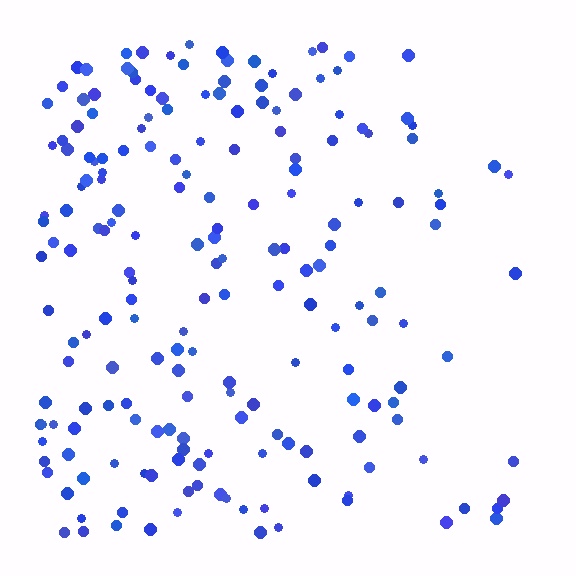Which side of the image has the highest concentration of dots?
The left.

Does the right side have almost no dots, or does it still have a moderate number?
Still a moderate number, just noticeably fewer than the left.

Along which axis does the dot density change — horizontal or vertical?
Horizontal.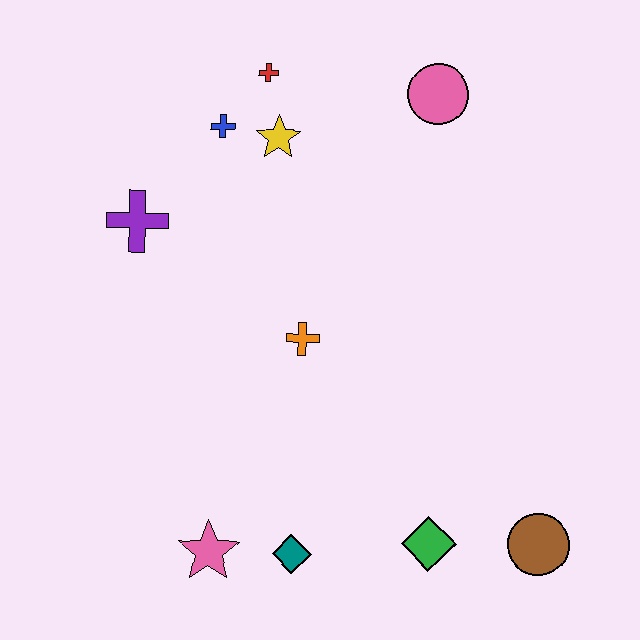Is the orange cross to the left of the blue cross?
No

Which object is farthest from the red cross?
The brown circle is farthest from the red cross.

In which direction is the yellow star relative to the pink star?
The yellow star is above the pink star.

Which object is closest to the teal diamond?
The pink star is closest to the teal diamond.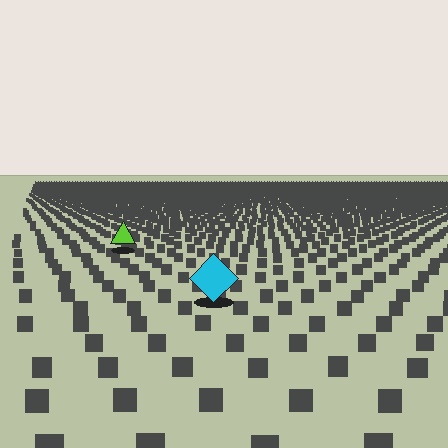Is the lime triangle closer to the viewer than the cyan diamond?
No. The cyan diamond is closer — you can tell from the texture gradient: the ground texture is coarser near it.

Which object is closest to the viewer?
The cyan diamond is closest. The texture marks near it are larger and more spread out.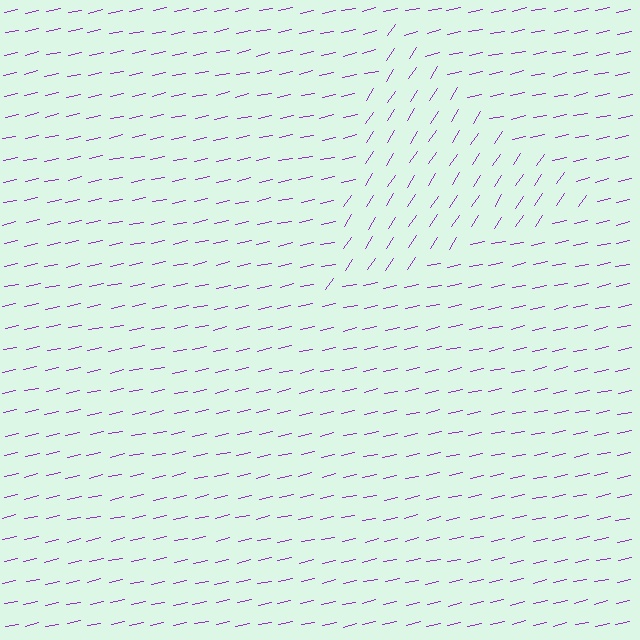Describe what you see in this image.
The image is filled with small purple line segments. A triangle region in the image has lines oriented differently from the surrounding lines, creating a visible texture boundary.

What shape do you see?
I see a triangle.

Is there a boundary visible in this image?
Yes, there is a texture boundary formed by a change in line orientation.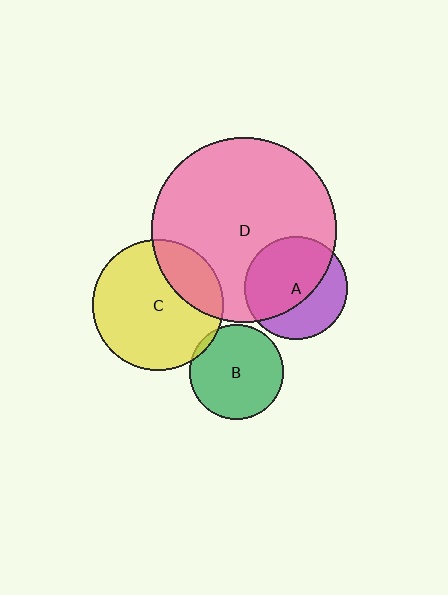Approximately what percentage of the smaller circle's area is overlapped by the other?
Approximately 5%.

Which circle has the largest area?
Circle D (pink).